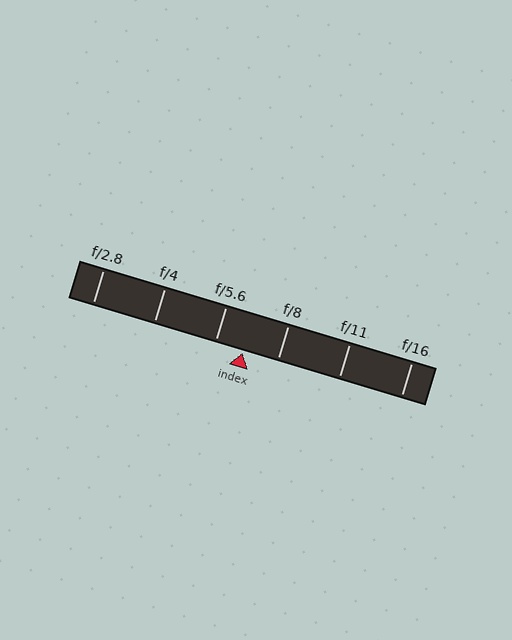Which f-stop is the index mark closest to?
The index mark is closest to f/5.6.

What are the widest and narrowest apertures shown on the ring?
The widest aperture shown is f/2.8 and the narrowest is f/16.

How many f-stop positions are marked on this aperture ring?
There are 6 f-stop positions marked.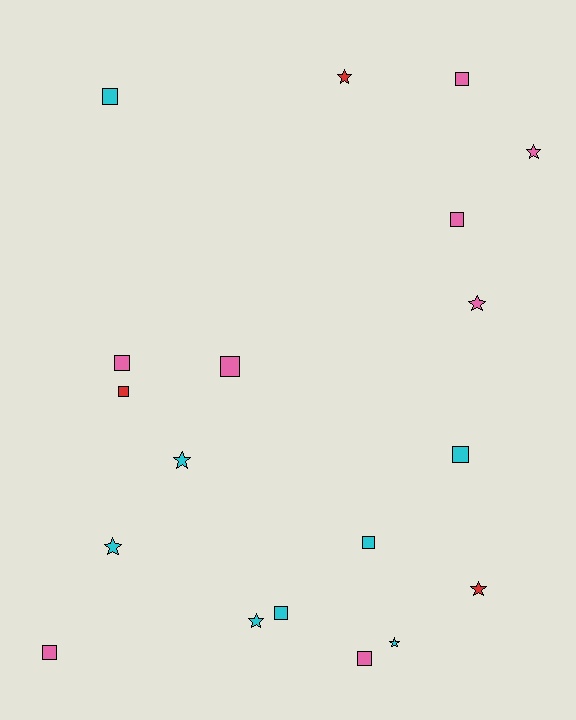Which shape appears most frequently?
Square, with 11 objects.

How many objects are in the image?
There are 19 objects.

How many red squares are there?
There is 1 red square.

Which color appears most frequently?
Pink, with 8 objects.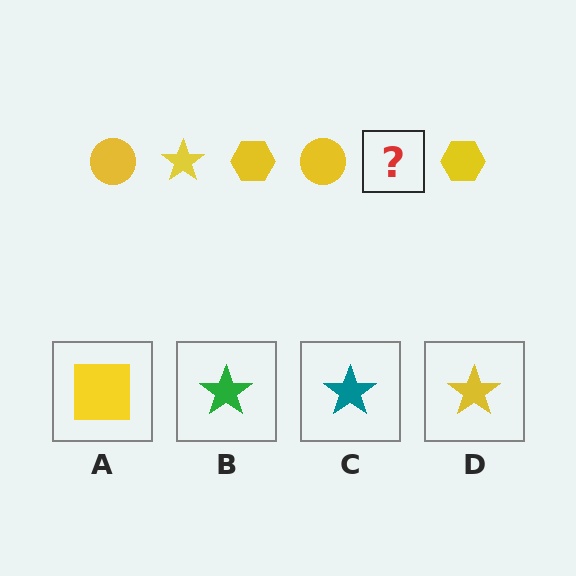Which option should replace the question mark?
Option D.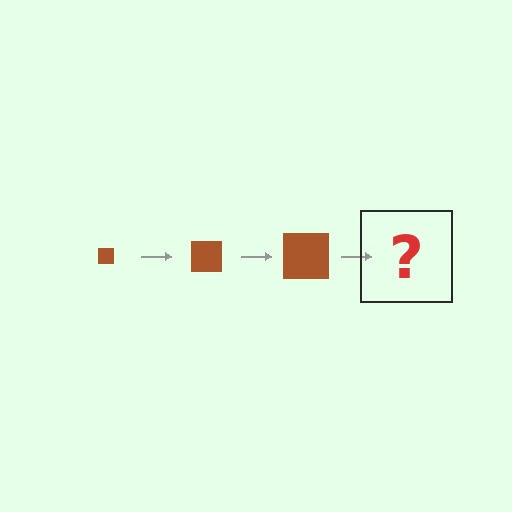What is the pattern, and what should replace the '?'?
The pattern is that the square gets progressively larger each step. The '?' should be a brown square, larger than the previous one.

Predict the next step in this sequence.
The next step is a brown square, larger than the previous one.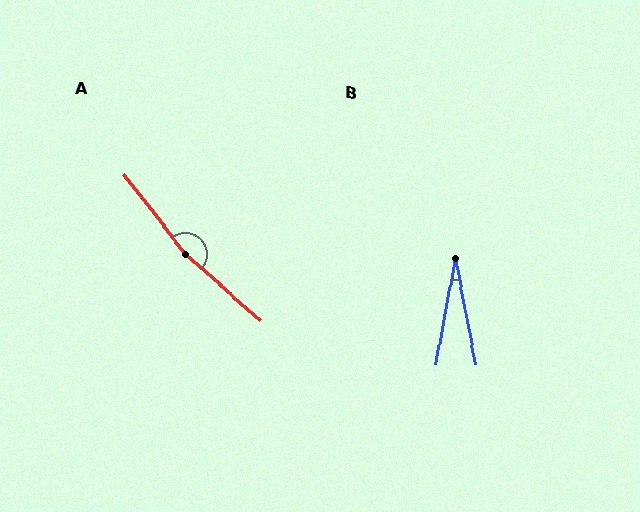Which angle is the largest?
A, at approximately 169 degrees.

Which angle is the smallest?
B, at approximately 21 degrees.